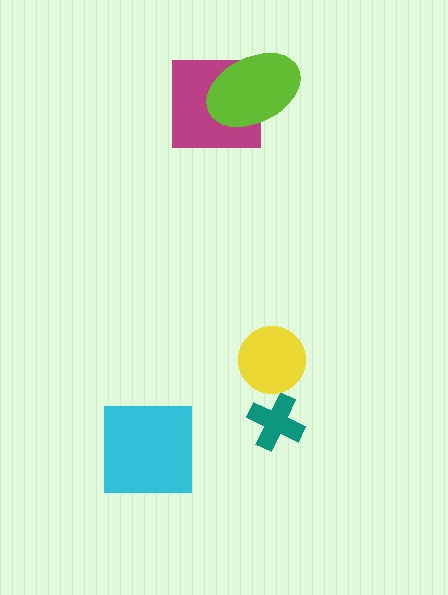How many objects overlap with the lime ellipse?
1 object overlaps with the lime ellipse.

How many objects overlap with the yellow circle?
0 objects overlap with the yellow circle.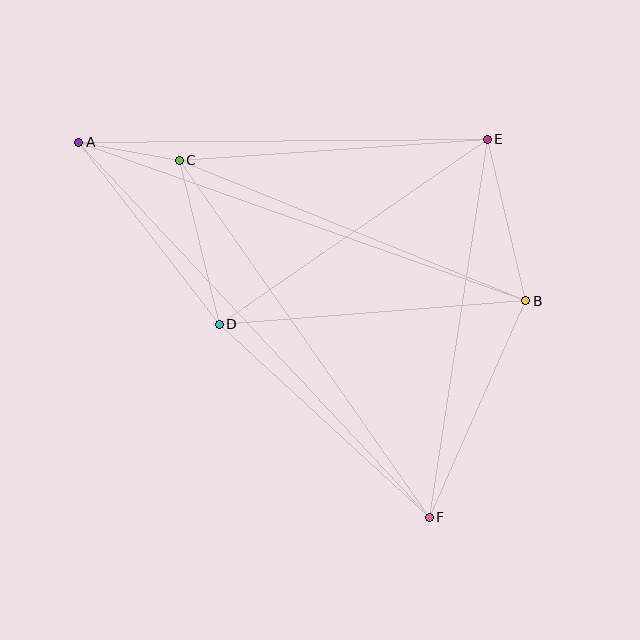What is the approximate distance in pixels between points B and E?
The distance between B and E is approximately 166 pixels.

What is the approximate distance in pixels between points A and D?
The distance between A and D is approximately 230 pixels.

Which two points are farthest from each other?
Points A and F are farthest from each other.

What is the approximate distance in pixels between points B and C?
The distance between B and C is approximately 374 pixels.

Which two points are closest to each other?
Points A and C are closest to each other.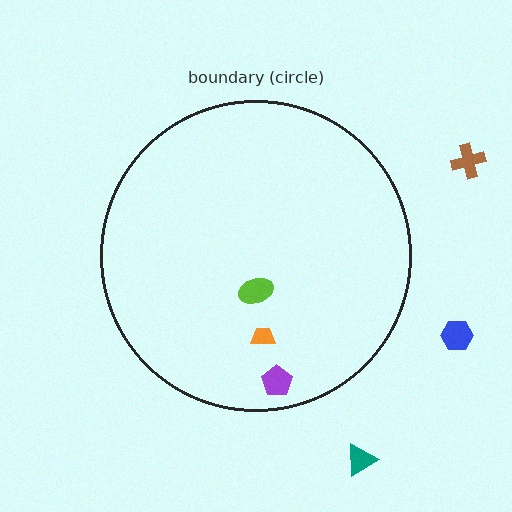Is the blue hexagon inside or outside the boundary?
Outside.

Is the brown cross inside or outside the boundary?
Outside.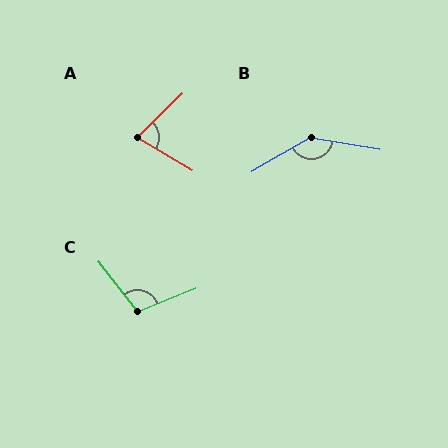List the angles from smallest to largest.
A (75°), C (106°), B (140°).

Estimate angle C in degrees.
Approximately 106 degrees.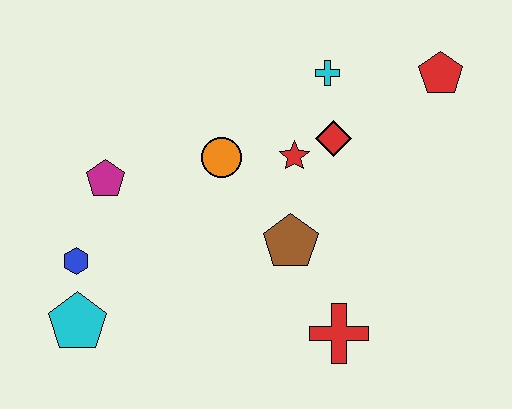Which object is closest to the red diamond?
The red star is closest to the red diamond.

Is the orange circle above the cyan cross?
No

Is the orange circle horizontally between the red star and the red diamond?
No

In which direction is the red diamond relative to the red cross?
The red diamond is above the red cross.